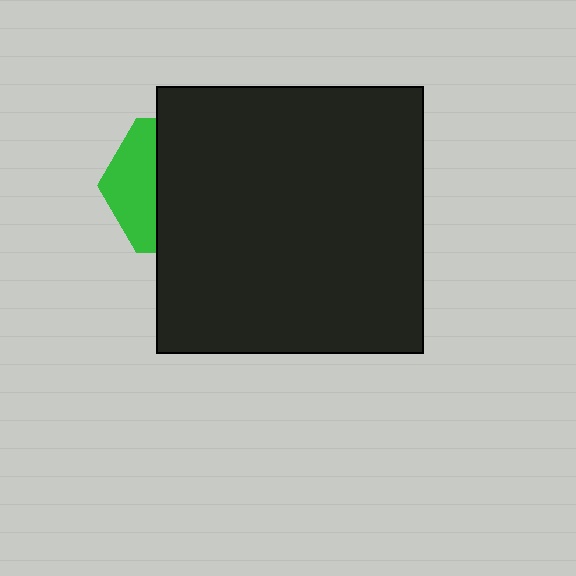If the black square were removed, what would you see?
You would see the complete green hexagon.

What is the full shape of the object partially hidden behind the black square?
The partially hidden object is a green hexagon.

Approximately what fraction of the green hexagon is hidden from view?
Roughly 67% of the green hexagon is hidden behind the black square.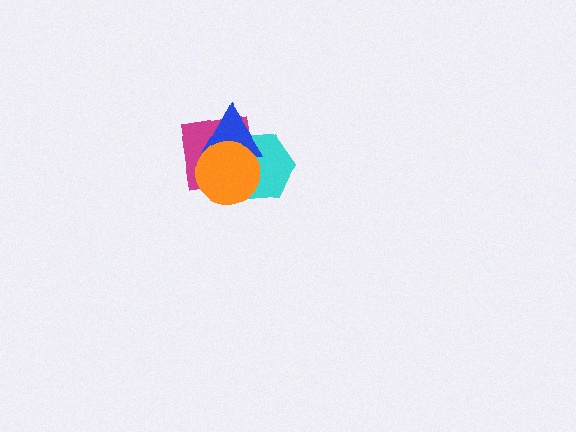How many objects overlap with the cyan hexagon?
3 objects overlap with the cyan hexagon.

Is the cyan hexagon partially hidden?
Yes, it is partially covered by another shape.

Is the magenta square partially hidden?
Yes, it is partially covered by another shape.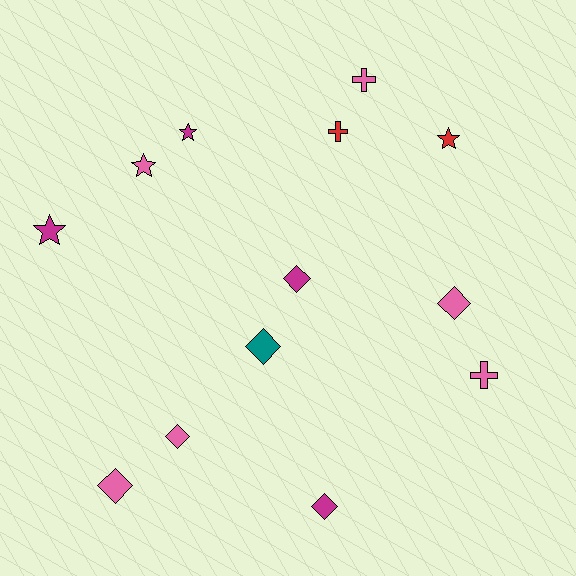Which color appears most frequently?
Pink, with 6 objects.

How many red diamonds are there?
There are no red diamonds.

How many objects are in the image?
There are 13 objects.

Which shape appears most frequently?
Diamond, with 6 objects.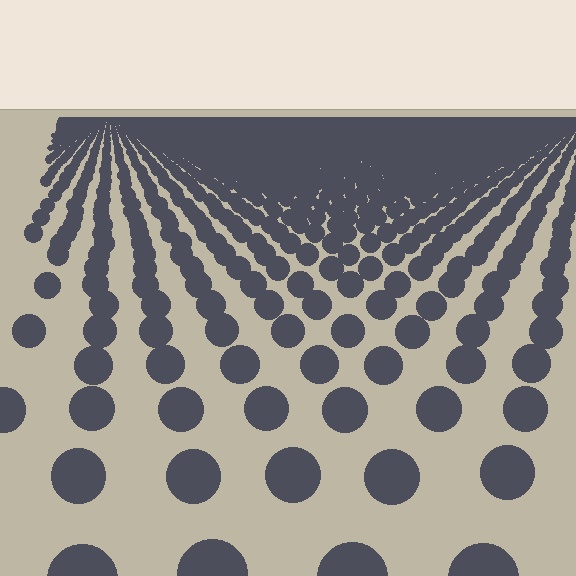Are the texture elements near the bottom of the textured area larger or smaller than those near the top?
Larger. Near the bottom, elements are closer to the viewer and appear at a bigger on-screen size.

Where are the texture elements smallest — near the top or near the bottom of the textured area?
Near the top.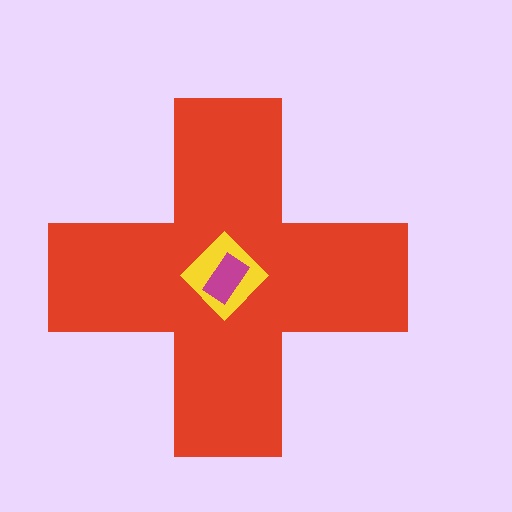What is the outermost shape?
The red cross.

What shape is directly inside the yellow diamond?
The magenta rectangle.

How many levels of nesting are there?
3.